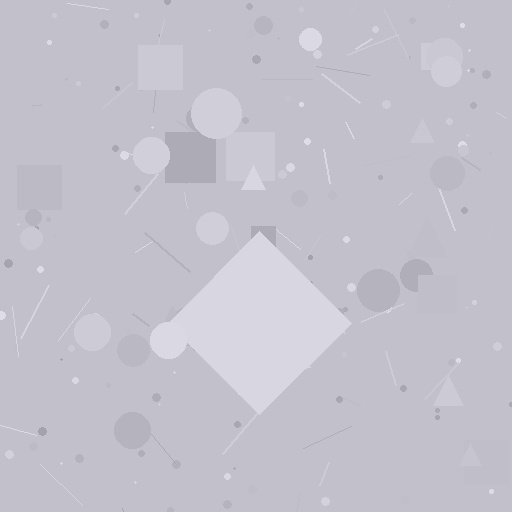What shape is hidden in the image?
A diamond is hidden in the image.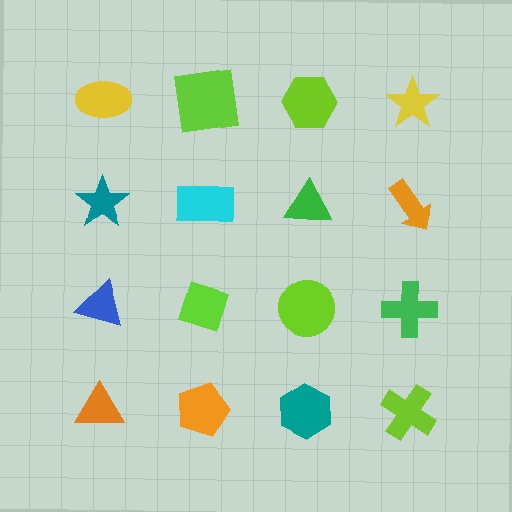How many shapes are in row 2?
4 shapes.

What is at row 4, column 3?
A teal hexagon.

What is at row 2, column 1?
A teal star.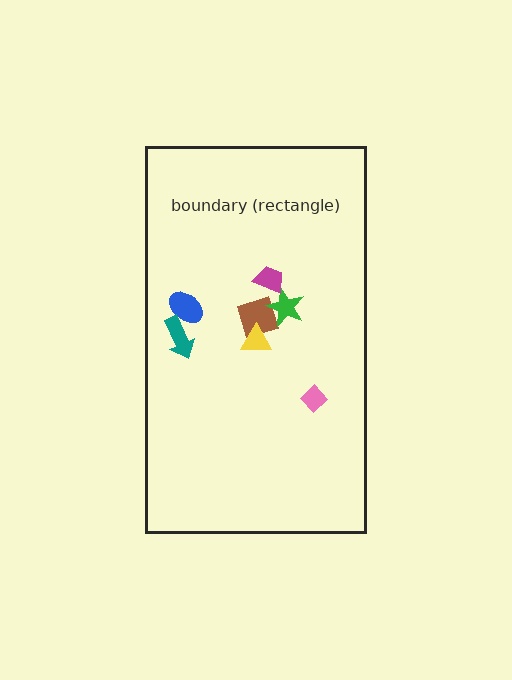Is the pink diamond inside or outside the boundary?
Inside.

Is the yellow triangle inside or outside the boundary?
Inside.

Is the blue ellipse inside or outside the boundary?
Inside.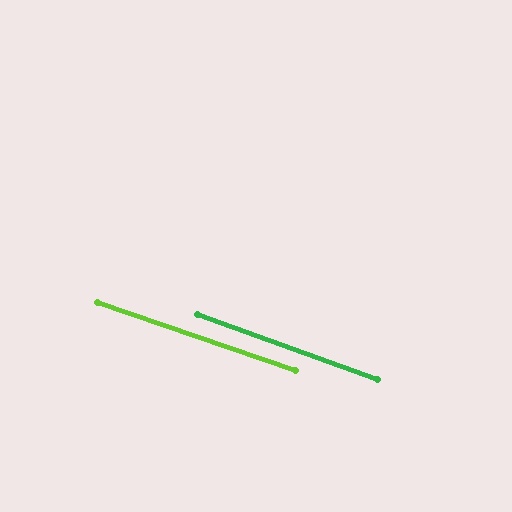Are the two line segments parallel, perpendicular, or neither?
Parallel — their directions differ by only 0.9°.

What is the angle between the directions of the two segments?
Approximately 1 degree.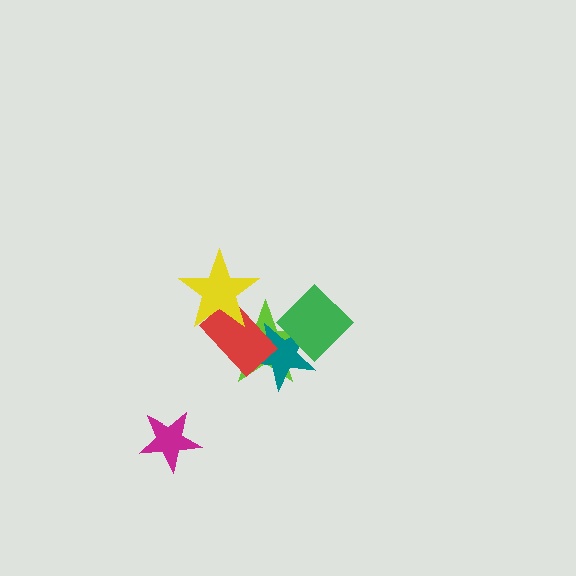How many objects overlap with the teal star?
3 objects overlap with the teal star.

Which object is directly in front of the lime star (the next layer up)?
The teal star is directly in front of the lime star.